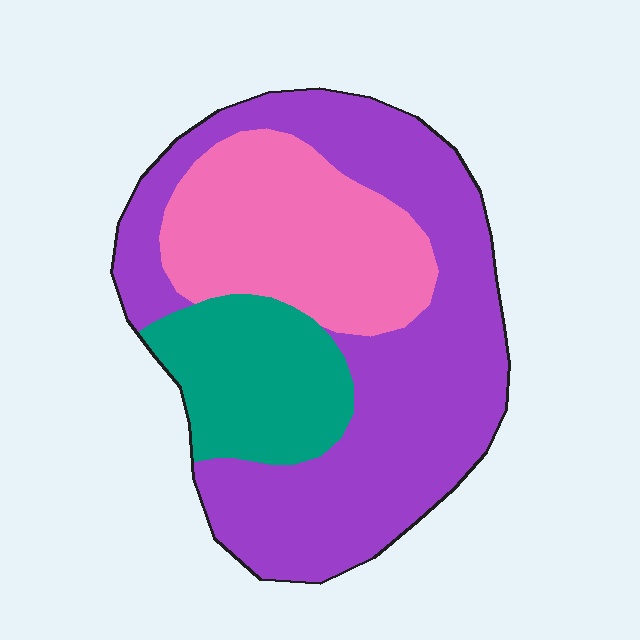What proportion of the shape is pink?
Pink covers 27% of the shape.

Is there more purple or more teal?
Purple.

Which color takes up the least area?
Teal, at roughly 20%.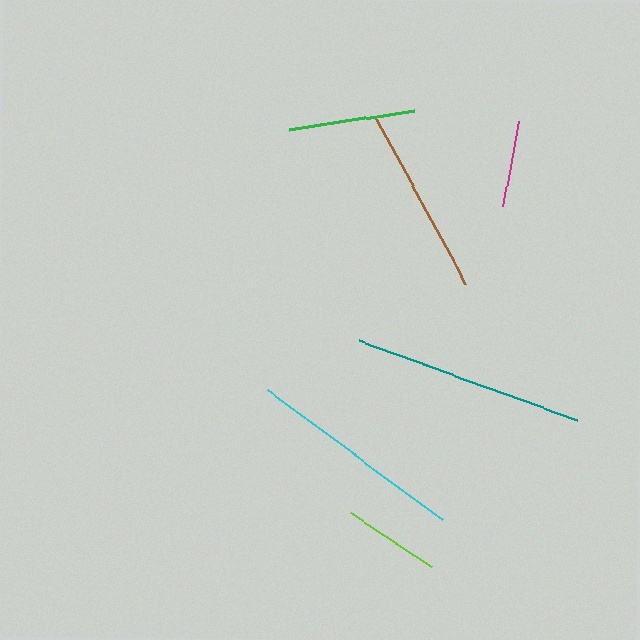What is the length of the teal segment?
The teal segment is approximately 232 pixels long.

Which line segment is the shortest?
The magenta line is the shortest at approximately 86 pixels.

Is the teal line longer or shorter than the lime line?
The teal line is longer than the lime line.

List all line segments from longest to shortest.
From longest to shortest: teal, cyan, brown, green, lime, magenta.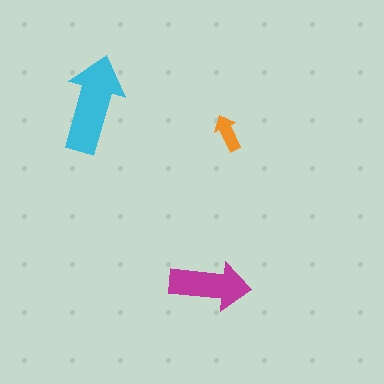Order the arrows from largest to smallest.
the cyan one, the magenta one, the orange one.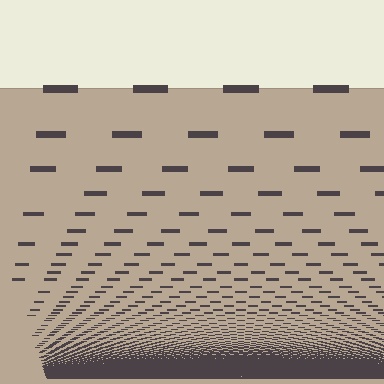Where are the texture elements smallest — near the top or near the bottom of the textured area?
Near the bottom.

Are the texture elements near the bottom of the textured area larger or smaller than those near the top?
Smaller. The gradient is inverted — elements near the bottom are smaller and denser.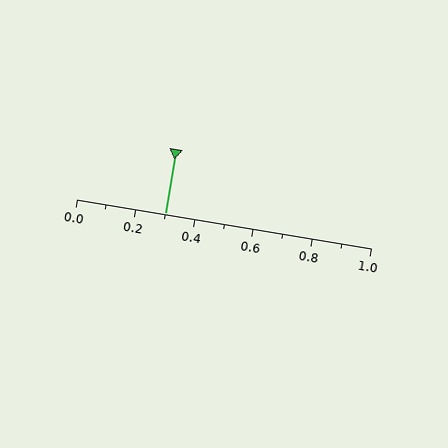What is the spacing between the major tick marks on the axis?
The major ticks are spaced 0.2 apart.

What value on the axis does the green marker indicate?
The marker indicates approximately 0.3.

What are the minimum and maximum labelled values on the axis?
The axis runs from 0.0 to 1.0.